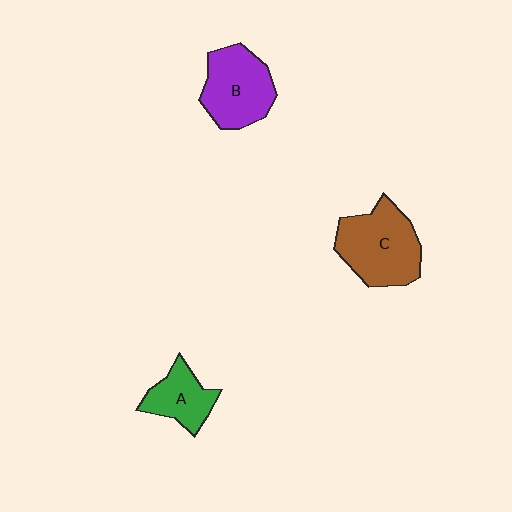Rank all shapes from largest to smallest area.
From largest to smallest: C (brown), B (purple), A (green).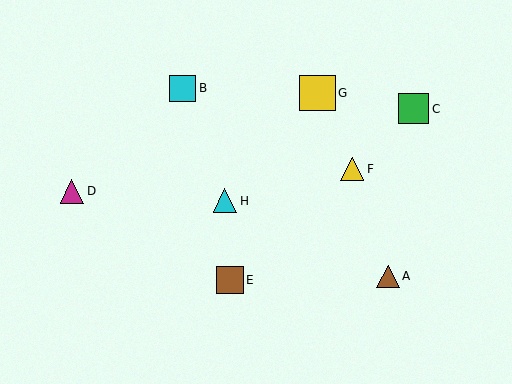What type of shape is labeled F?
Shape F is a yellow triangle.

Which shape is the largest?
The yellow square (labeled G) is the largest.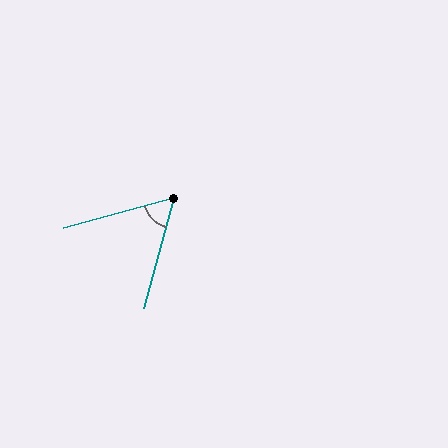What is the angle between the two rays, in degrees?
Approximately 60 degrees.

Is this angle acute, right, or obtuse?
It is acute.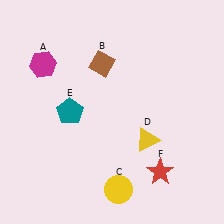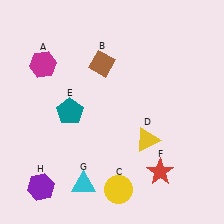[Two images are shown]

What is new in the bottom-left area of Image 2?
A purple hexagon (H) was added in the bottom-left area of Image 2.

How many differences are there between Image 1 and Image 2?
There are 2 differences between the two images.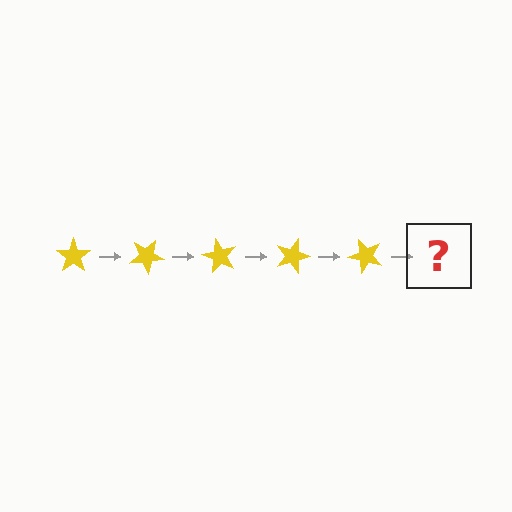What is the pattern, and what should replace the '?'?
The pattern is that the star rotates 30 degrees each step. The '?' should be a yellow star rotated 150 degrees.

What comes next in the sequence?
The next element should be a yellow star rotated 150 degrees.